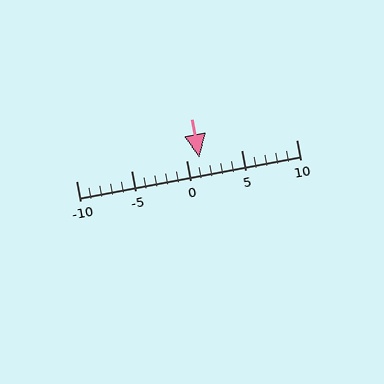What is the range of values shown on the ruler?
The ruler shows values from -10 to 10.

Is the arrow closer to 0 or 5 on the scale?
The arrow is closer to 0.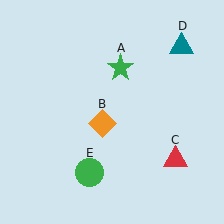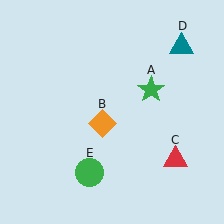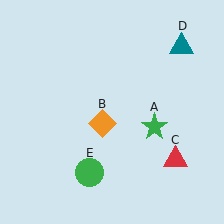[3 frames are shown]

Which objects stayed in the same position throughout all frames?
Orange diamond (object B) and red triangle (object C) and teal triangle (object D) and green circle (object E) remained stationary.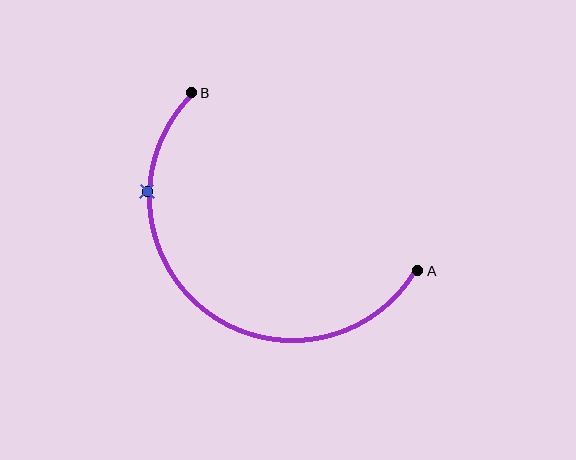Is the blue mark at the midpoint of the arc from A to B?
No. The blue mark lies on the arc but is closer to endpoint B. The arc midpoint would be at the point on the curve equidistant along the arc from both A and B.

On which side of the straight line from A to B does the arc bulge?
The arc bulges below and to the left of the straight line connecting A and B.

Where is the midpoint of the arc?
The arc midpoint is the point on the curve farthest from the straight line joining A and B. It sits below and to the left of that line.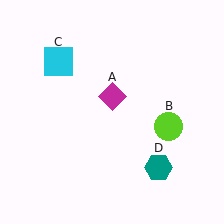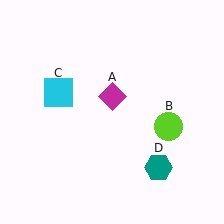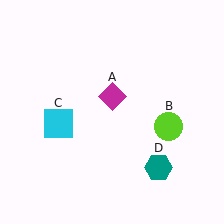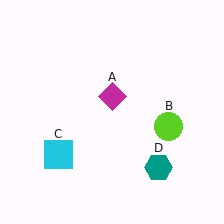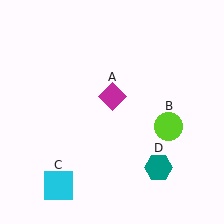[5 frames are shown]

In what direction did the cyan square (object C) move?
The cyan square (object C) moved down.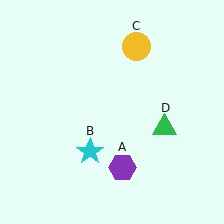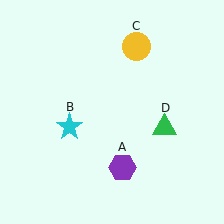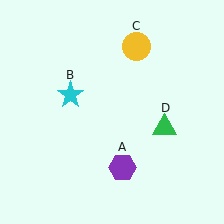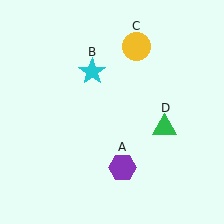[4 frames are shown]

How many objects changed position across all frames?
1 object changed position: cyan star (object B).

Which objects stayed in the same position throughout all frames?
Purple hexagon (object A) and yellow circle (object C) and green triangle (object D) remained stationary.